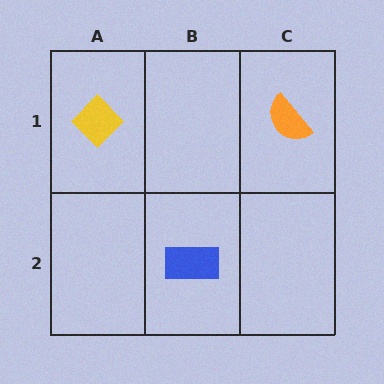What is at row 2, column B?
A blue rectangle.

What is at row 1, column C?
An orange semicircle.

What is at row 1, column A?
A yellow diamond.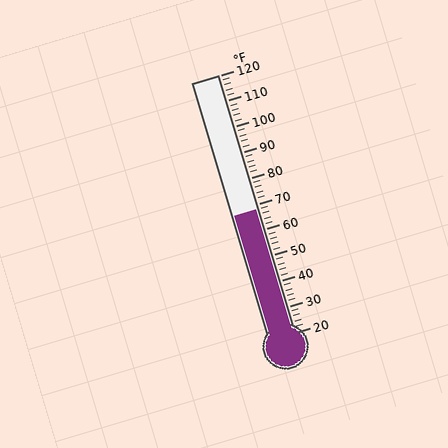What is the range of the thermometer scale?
The thermometer scale ranges from 20°F to 120°F.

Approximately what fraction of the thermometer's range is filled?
The thermometer is filled to approximately 50% of its range.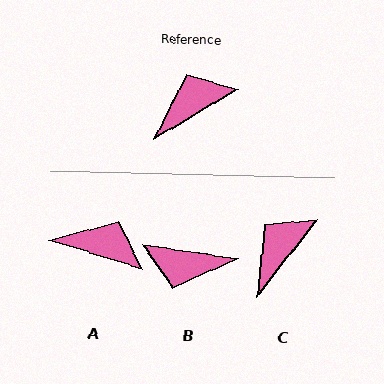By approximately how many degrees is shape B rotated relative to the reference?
Approximately 141 degrees counter-clockwise.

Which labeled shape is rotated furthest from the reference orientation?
B, about 141 degrees away.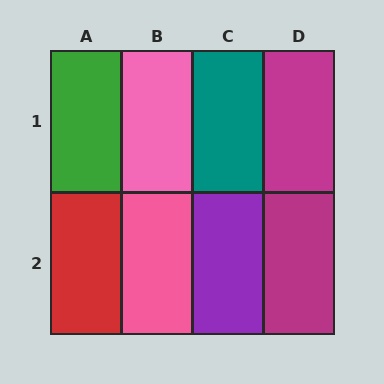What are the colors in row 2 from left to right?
Red, pink, purple, magenta.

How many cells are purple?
1 cell is purple.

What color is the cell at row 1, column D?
Magenta.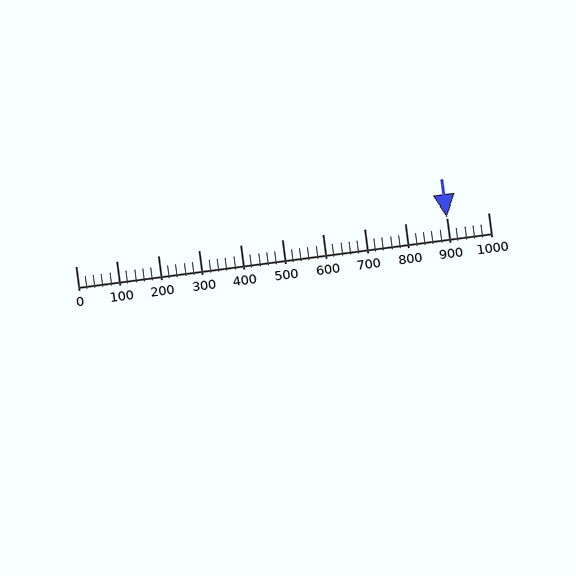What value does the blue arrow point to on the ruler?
The blue arrow points to approximately 900.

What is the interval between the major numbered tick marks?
The major tick marks are spaced 100 units apart.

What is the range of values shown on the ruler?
The ruler shows values from 0 to 1000.